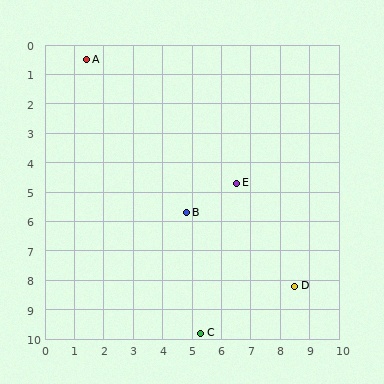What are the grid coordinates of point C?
Point C is at approximately (5.3, 9.8).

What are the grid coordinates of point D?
Point D is at approximately (8.5, 8.2).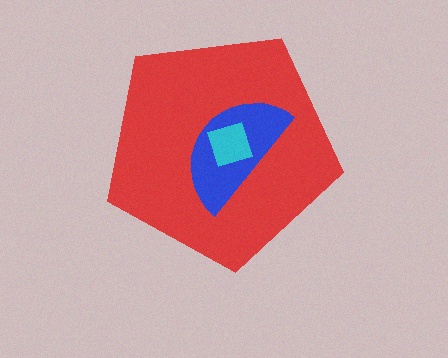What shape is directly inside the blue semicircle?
The cyan square.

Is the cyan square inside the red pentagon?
Yes.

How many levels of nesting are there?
3.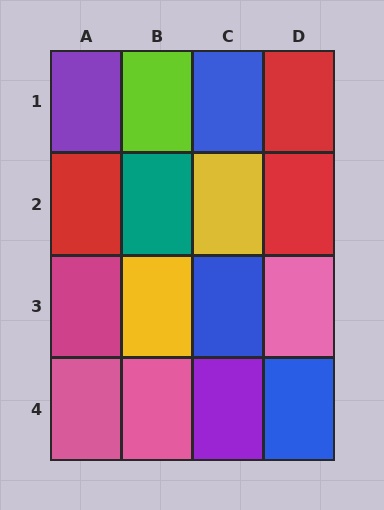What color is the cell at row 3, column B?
Yellow.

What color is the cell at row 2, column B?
Teal.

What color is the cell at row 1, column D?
Red.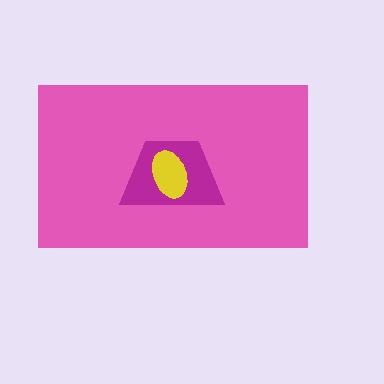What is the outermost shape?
The pink rectangle.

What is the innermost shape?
The yellow ellipse.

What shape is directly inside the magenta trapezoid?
The yellow ellipse.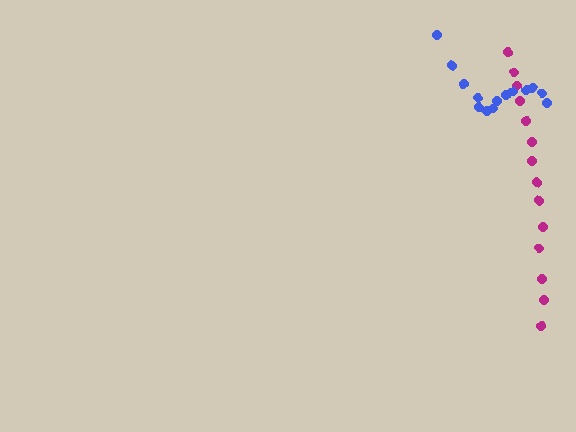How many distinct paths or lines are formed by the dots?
There are 2 distinct paths.